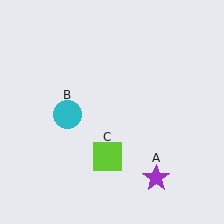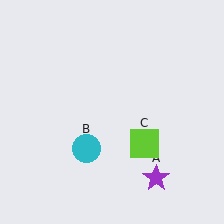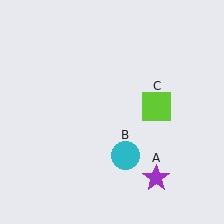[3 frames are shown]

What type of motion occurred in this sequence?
The cyan circle (object B), lime square (object C) rotated counterclockwise around the center of the scene.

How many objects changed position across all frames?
2 objects changed position: cyan circle (object B), lime square (object C).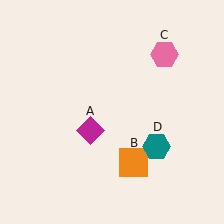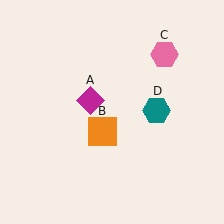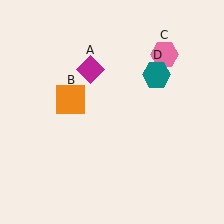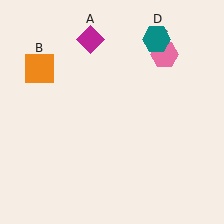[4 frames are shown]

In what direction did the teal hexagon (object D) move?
The teal hexagon (object D) moved up.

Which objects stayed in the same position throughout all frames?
Pink hexagon (object C) remained stationary.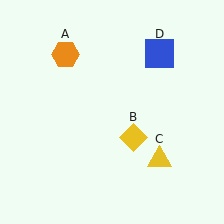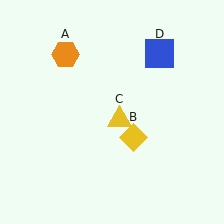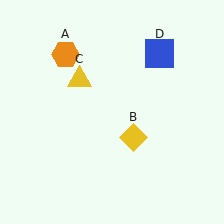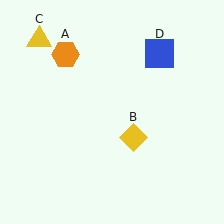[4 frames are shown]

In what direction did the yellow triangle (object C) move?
The yellow triangle (object C) moved up and to the left.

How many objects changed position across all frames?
1 object changed position: yellow triangle (object C).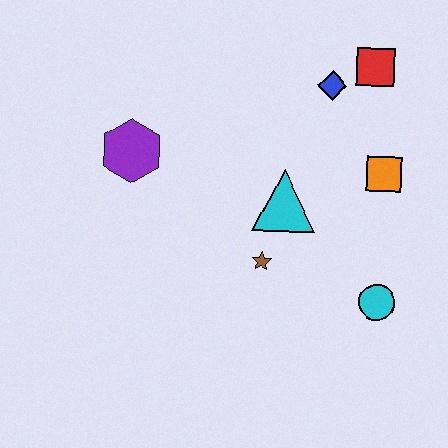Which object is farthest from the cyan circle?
The purple hexagon is farthest from the cyan circle.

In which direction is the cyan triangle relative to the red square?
The cyan triangle is below the red square.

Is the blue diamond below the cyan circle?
No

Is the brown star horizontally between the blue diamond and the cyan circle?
No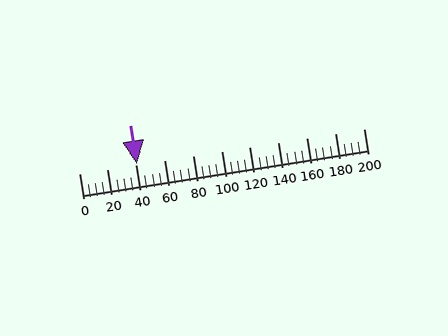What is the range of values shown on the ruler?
The ruler shows values from 0 to 200.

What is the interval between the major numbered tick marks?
The major tick marks are spaced 20 units apart.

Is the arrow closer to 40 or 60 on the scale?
The arrow is closer to 40.